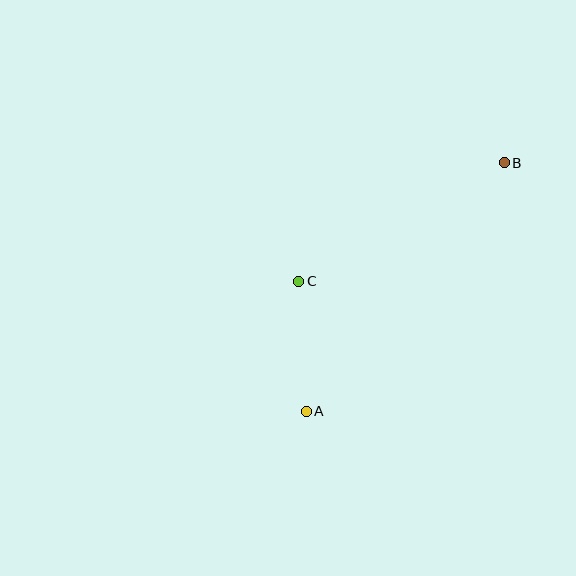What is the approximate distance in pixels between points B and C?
The distance between B and C is approximately 237 pixels.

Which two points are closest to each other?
Points A and C are closest to each other.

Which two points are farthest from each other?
Points A and B are farthest from each other.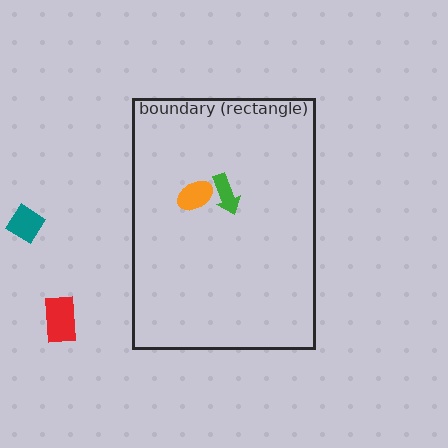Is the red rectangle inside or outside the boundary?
Outside.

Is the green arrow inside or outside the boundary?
Inside.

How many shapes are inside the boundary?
2 inside, 2 outside.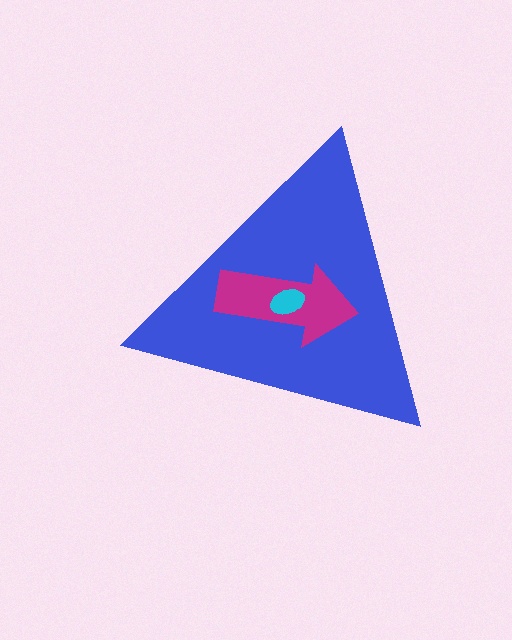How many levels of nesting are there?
3.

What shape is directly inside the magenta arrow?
The cyan ellipse.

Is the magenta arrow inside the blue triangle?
Yes.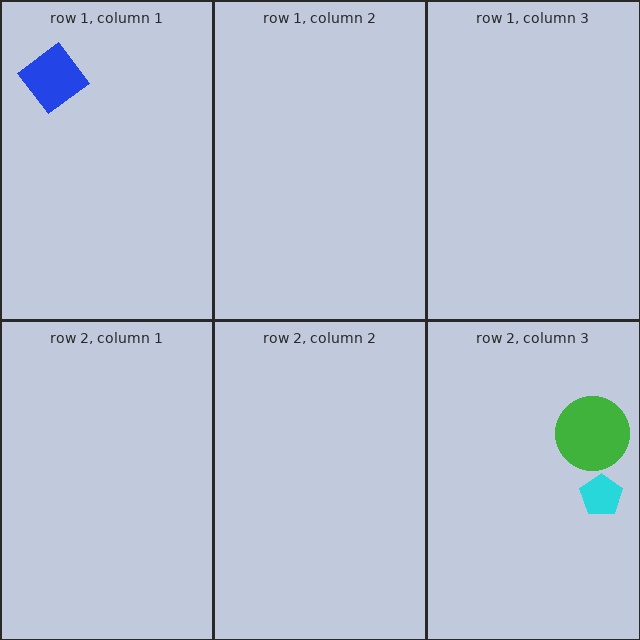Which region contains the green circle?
The row 2, column 3 region.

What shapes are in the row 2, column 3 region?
The cyan pentagon, the green circle.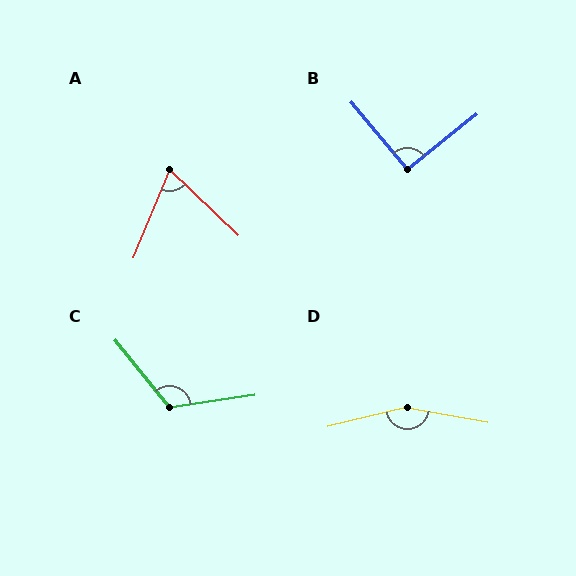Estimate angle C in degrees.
Approximately 120 degrees.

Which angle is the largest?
D, at approximately 156 degrees.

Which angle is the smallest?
A, at approximately 69 degrees.